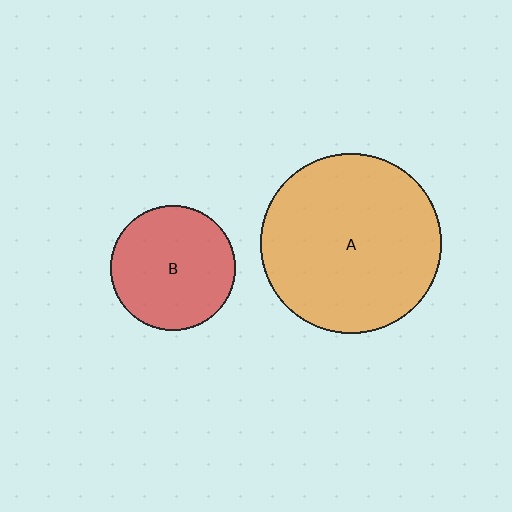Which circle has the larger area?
Circle A (orange).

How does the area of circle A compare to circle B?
Approximately 2.1 times.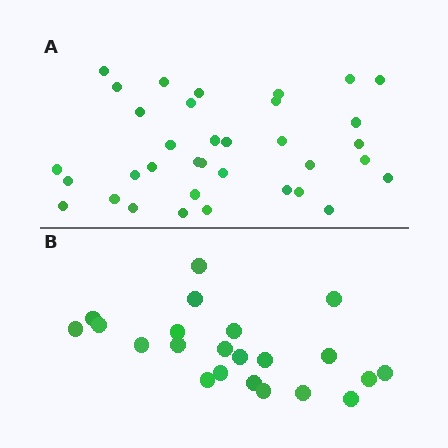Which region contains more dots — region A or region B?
Region A (the top region) has more dots.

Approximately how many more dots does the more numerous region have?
Region A has approximately 15 more dots than region B.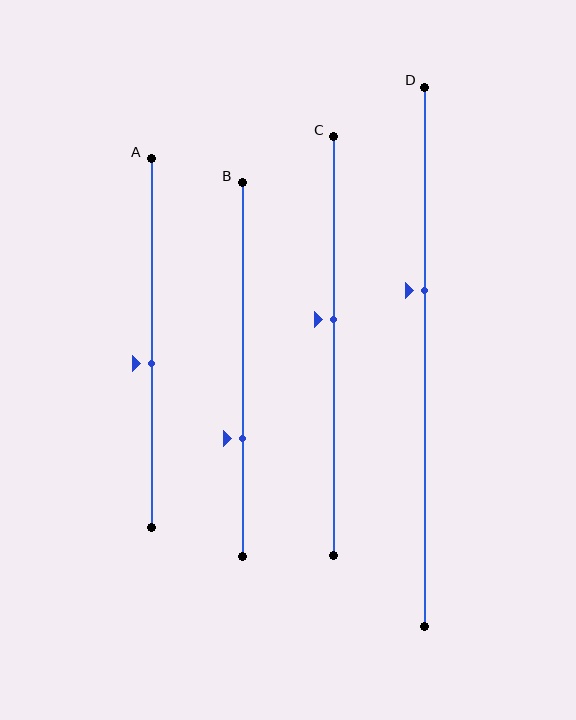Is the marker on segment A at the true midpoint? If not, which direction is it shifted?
No, the marker on segment A is shifted downward by about 5% of the segment length.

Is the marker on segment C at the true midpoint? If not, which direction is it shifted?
No, the marker on segment C is shifted upward by about 6% of the segment length.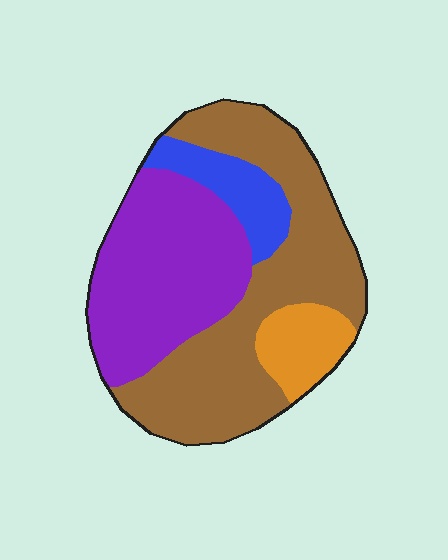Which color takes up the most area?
Brown, at roughly 45%.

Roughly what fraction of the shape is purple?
Purple covers around 35% of the shape.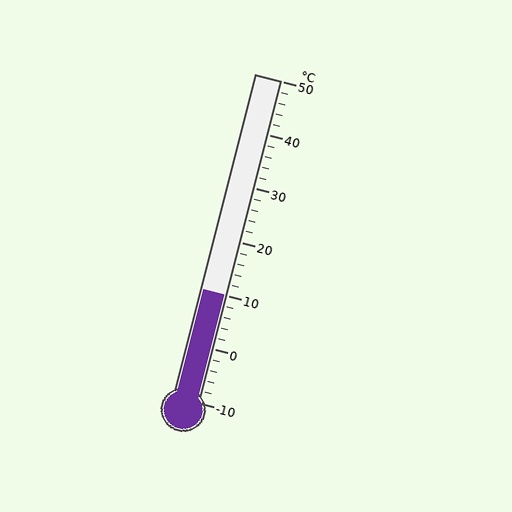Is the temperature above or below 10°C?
The temperature is at 10°C.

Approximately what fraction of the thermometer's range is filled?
The thermometer is filled to approximately 35% of its range.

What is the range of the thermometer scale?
The thermometer scale ranges from -10°C to 50°C.